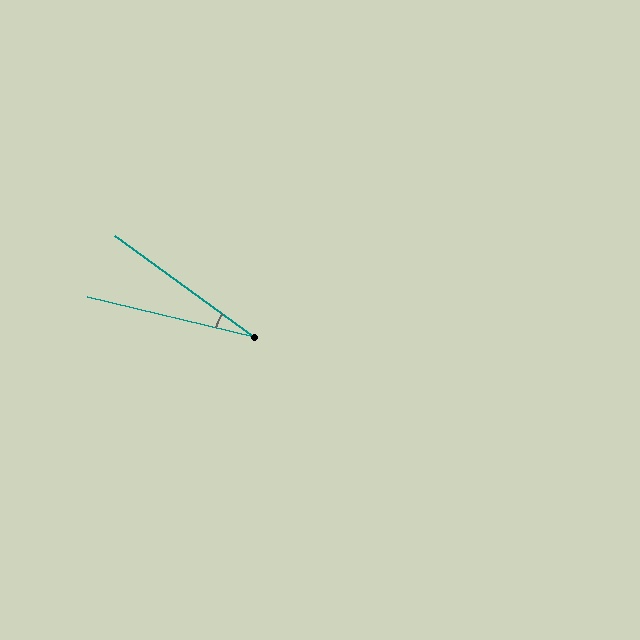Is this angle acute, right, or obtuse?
It is acute.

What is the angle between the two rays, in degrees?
Approximately 23 degrees.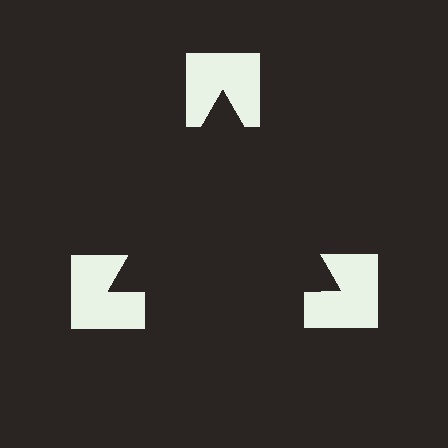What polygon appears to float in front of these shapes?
An illusory triangle — its edges are inferred from the aligned wedge cuts in the notched squares, not physically drawn.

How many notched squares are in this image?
There are 3 — one at each vertex of the illusory triangle.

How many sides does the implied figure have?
3 sides.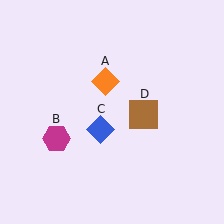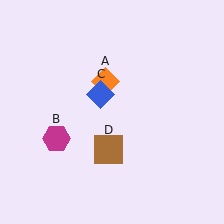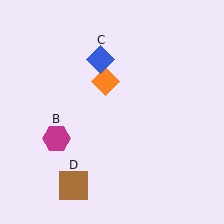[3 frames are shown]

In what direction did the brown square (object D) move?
The brown square (object D) moved down and to the left.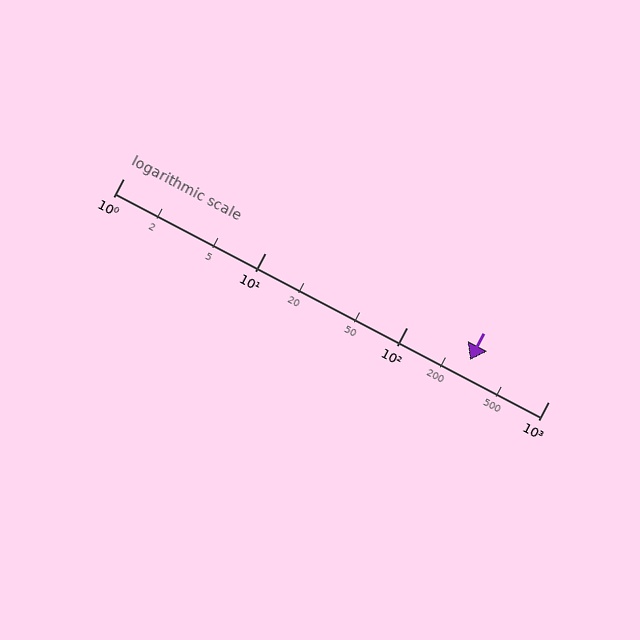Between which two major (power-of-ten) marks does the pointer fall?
The pointer is between 100 and 1000.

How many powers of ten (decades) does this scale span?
The scale spans 3 decades, from 1 to 1000.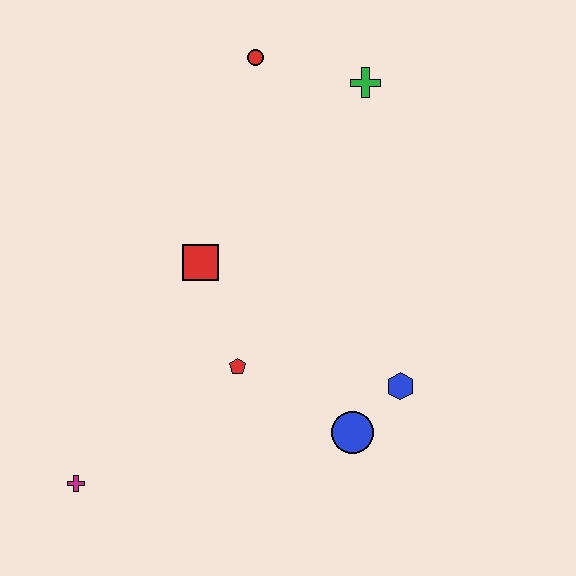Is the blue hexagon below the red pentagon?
Yes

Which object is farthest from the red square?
The magenta cross is farthest from the red square.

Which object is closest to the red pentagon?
The red square is closest to the red pentagon.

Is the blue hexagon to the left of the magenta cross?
No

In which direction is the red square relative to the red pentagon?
The red square is above the red pentagon.